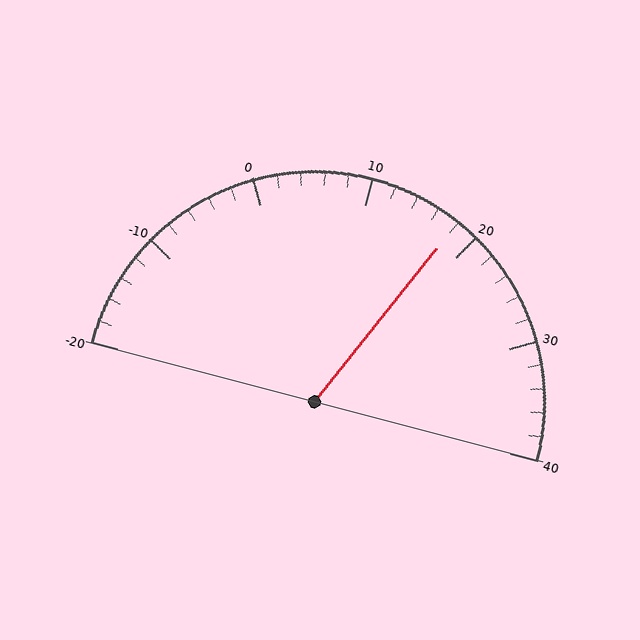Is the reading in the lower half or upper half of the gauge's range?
The reading is in the upper half of the range (-20 to 40).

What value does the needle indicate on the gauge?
The needle indicates approximately 18.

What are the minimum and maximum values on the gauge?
The gauge ranges from -20 to 40.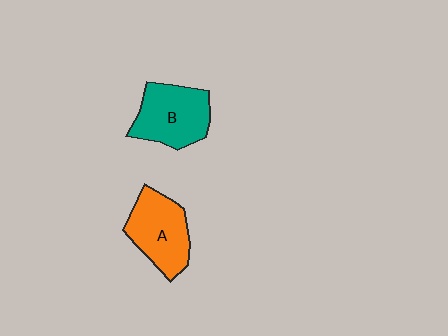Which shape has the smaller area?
Shape A (orange).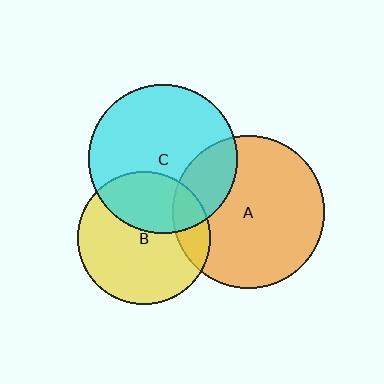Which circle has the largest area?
Circle A (orange).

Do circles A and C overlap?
Yes.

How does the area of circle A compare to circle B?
Approximately 1.3 times.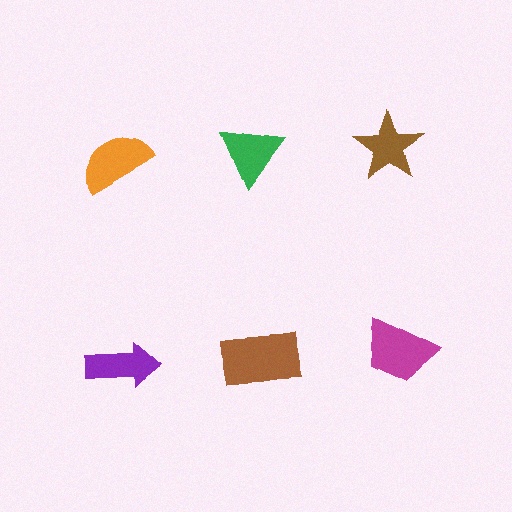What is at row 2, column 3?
A magenta trapezoid.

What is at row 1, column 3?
A brown star.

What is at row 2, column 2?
A brown rectangle.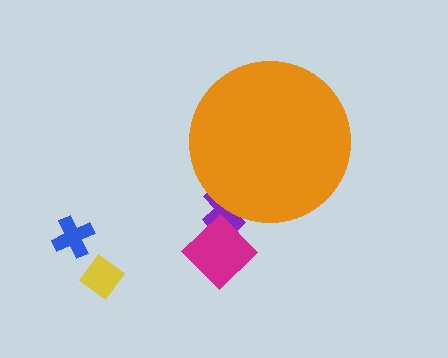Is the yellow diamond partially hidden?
No, the yellow diamond is fully visible.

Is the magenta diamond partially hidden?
No, the magenta diamond is fully visible.